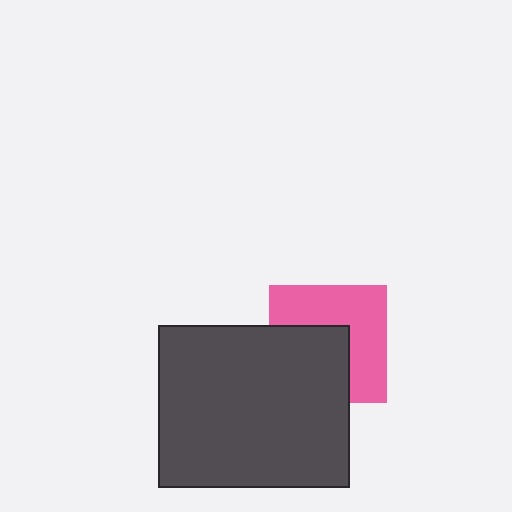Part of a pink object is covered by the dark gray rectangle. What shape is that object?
It is a square.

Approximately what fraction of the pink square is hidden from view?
Roughly 45% of the pink square is hidden behind the dark gray rectangle.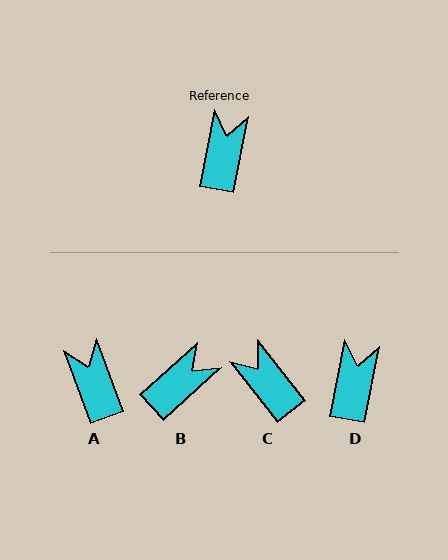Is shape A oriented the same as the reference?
No, it is off by about 31 degrees.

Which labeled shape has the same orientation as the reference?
D.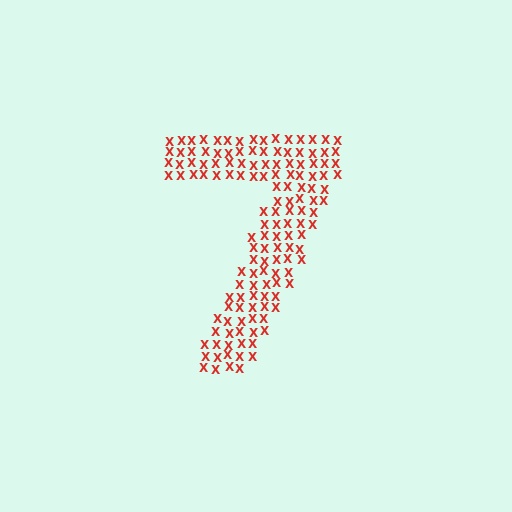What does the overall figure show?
The overall figure shows the digit 7.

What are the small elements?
The small elements are letter X's.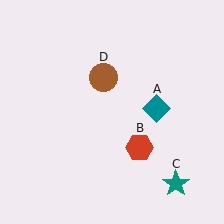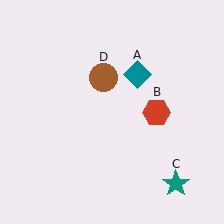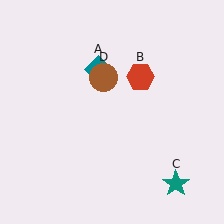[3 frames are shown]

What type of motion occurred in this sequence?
The teal diamond (object A), red hexagon (object B) rotated counterclockwise around the center of the scene.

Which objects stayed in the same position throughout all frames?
Teal star (object C) and brown circle (object D) remained stationary.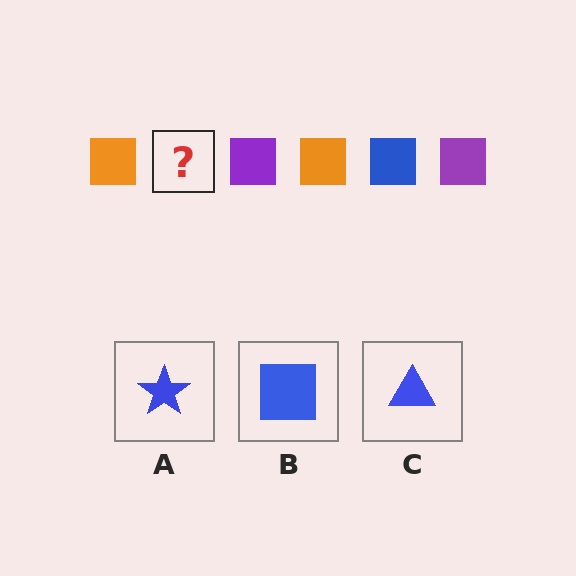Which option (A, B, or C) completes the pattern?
B.